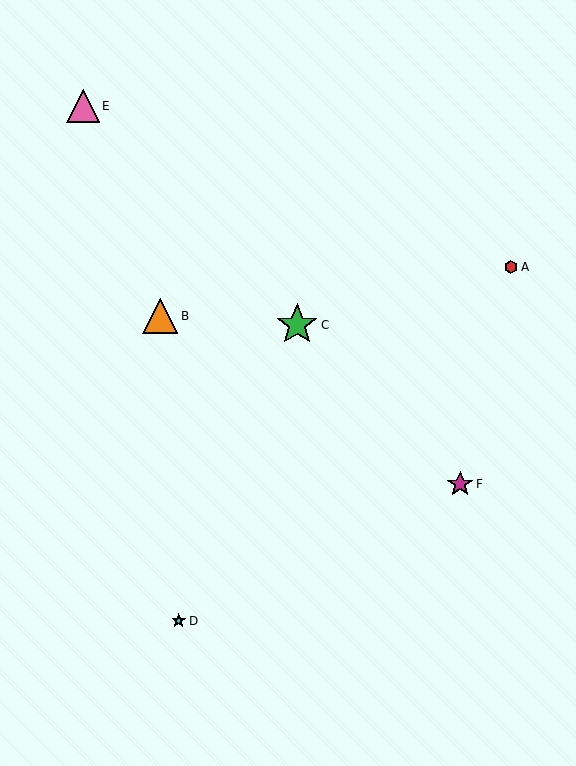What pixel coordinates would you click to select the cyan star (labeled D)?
Click at (179, 621) to select the cyan star D.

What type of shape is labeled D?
Shape D is a cyan star.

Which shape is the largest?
The green star (labeled C) is the largest.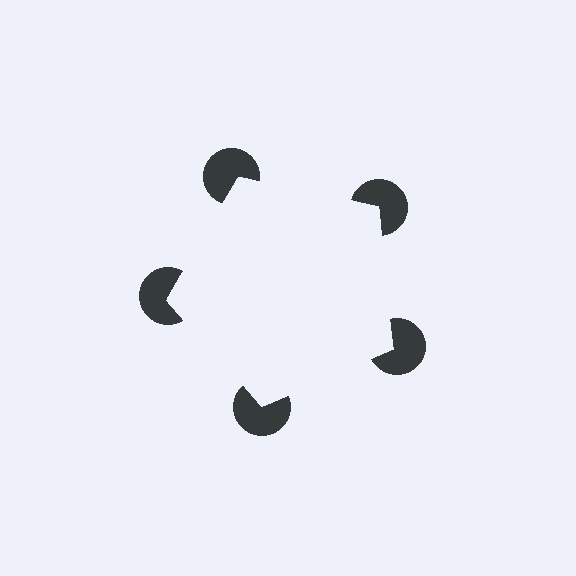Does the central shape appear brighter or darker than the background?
It typically appears slightly brighter than the background, even though no actual brightness change is drawn.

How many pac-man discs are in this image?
There are 5 — one at each vertex of the illusory pentagon.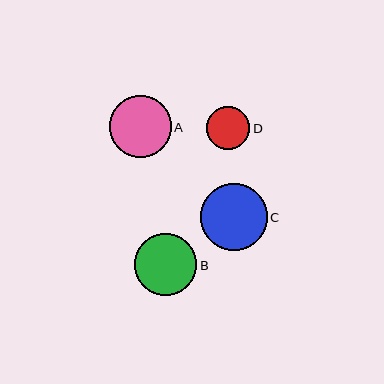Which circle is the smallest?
Circle D is the smallest with a size of approximately 44 pixels.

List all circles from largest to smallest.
From largest to smallest: C, B, A, D.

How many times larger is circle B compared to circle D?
Circle B is approximately 1.4 times the size of circle D.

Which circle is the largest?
Circle C is the largest with a size of approximately 67 pixels.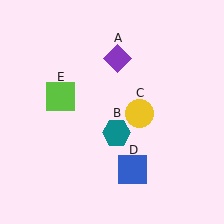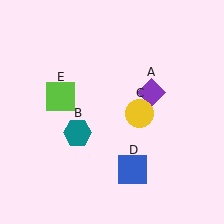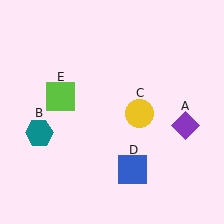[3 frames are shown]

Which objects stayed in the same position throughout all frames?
Yellow circle (object C) and blue square (object D) and lime square (object E) remained stationary.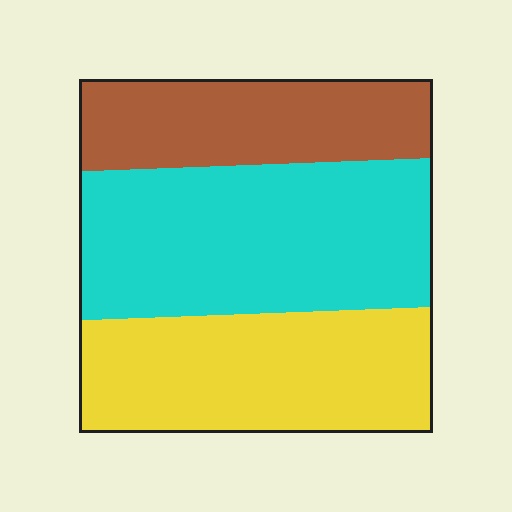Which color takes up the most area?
Cyan, at roughly 40%.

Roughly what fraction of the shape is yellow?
Yellow covers about 35% of the shape.